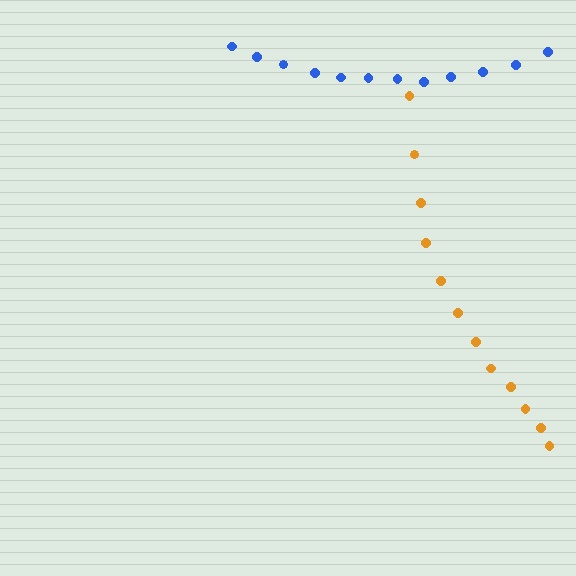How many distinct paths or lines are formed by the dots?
There are 2 distinct paths.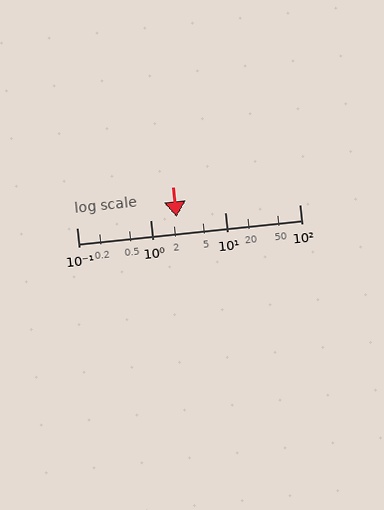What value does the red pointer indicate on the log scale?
The pointer indicates approximately 2.2.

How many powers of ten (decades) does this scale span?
The scale spans 3 decades, from 0.1 to 100.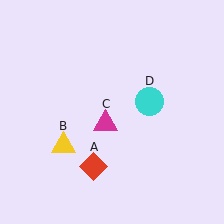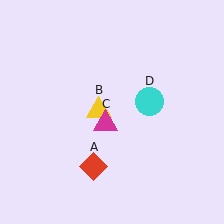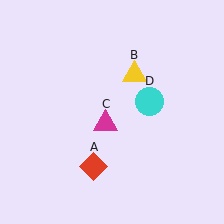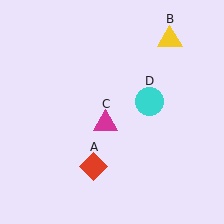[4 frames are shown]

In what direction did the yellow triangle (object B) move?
The yellow triangle (object B) moved up and to the right.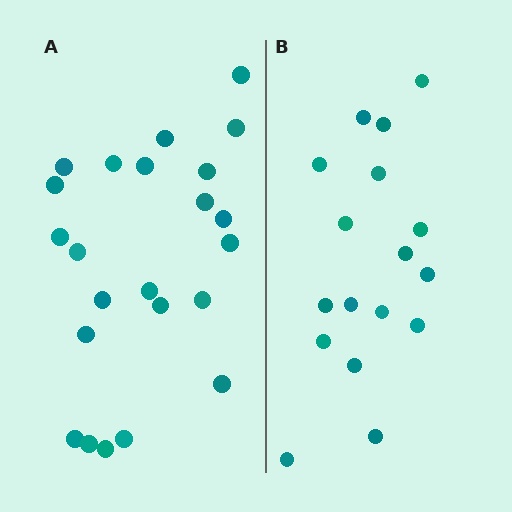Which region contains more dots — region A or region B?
Region A (the left region) has more dots.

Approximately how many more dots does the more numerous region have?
Region A has about 6 more dots than region B.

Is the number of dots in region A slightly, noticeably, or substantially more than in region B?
Region A has noticeably more, but not dramatically so. The ratio is roughly 1.4 to 1.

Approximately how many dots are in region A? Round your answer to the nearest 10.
About 20 dots. (The exact count is 23, which rounds to 20.)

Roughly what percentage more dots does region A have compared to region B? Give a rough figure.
About 35% more.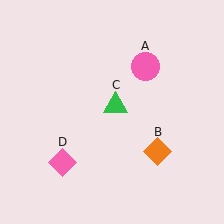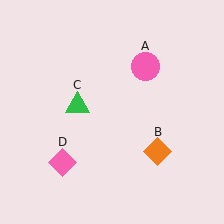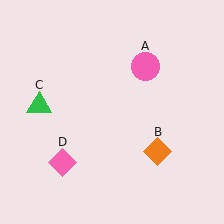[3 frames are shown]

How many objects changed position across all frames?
1 object changed position: green triangle (object C).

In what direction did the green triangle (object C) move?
The green triangle (object C) moved left.